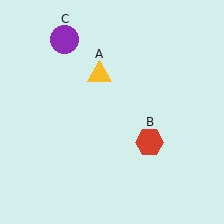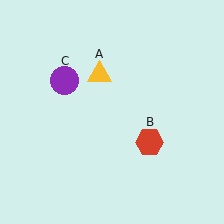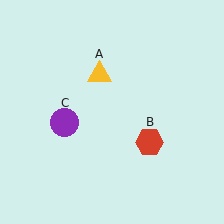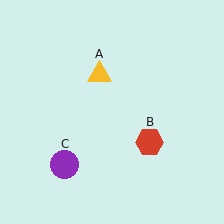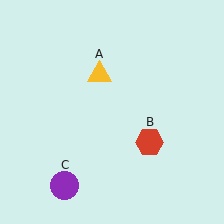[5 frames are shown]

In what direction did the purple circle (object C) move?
The purple circle (object C) moved down.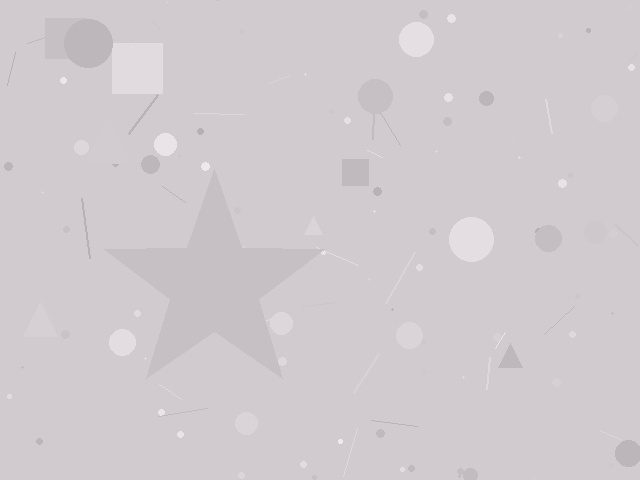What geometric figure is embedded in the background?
A star is embedded in the background.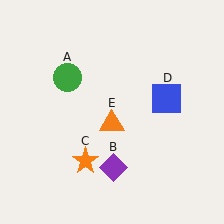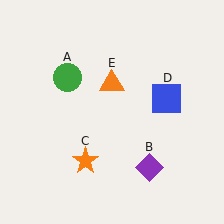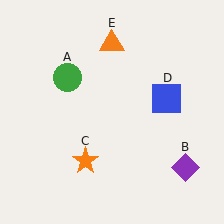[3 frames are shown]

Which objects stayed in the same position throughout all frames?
Green circle (object A) and orange star (object C) and blue square (object D) remained stationary.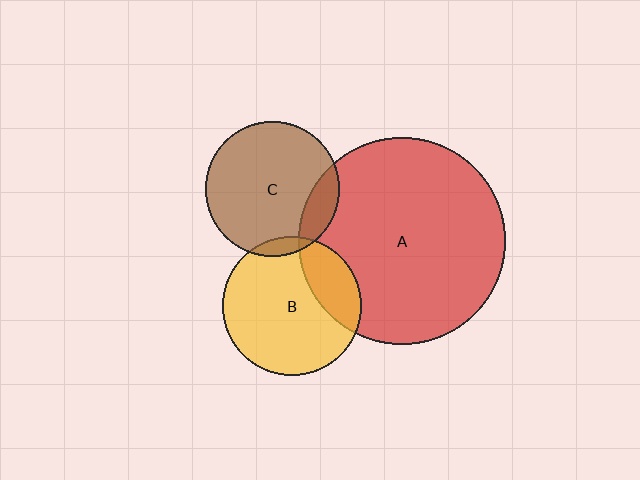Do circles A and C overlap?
Yes.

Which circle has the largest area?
Circle A (red).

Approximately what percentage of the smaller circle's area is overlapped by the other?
Approximately 15%.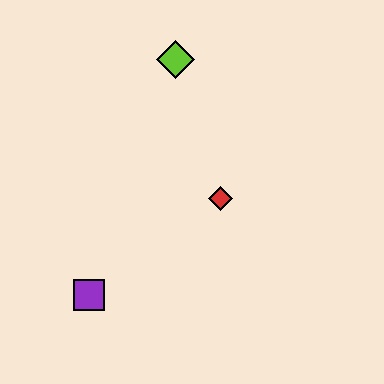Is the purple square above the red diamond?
No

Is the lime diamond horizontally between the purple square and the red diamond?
Yes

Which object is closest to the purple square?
The red diamond is closest to the purple square.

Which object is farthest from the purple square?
The lime diamond is farthest from the purple square.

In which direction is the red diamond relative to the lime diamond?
The red diamond is below the lime diamond.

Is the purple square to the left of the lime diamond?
Yes